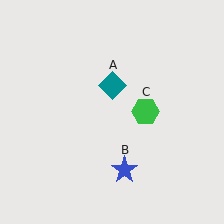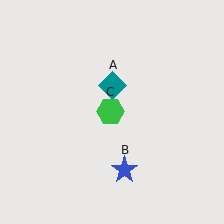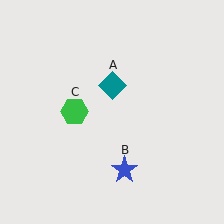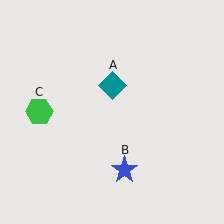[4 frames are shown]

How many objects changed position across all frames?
1 object changed position: green hexagon (object C).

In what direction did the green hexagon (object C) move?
The green hexagon (object C) moved left.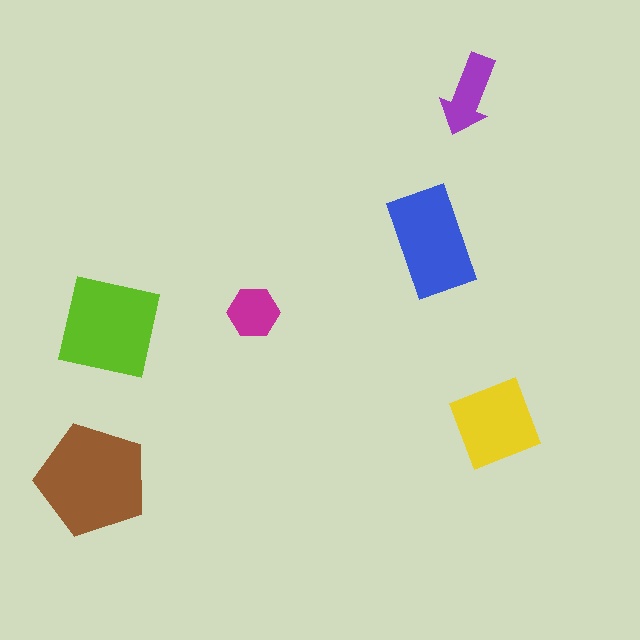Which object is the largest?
The brown pentagon.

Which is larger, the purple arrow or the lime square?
The lime square.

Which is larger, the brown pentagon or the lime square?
The brown pentagon.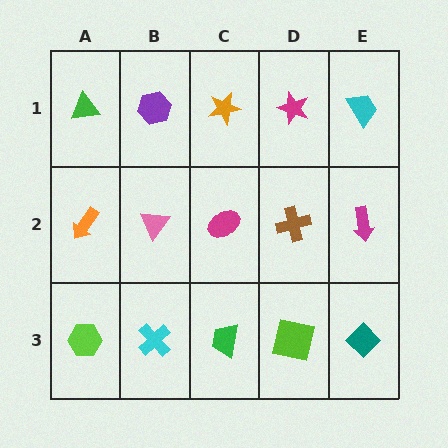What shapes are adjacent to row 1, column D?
A brown cross (row 2, column D), an orange star (row 1, column C), a cyan trapezoid (row 1, column E).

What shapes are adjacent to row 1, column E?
A magenta arrow (row 2, column E), a magenta star (row 1, column D).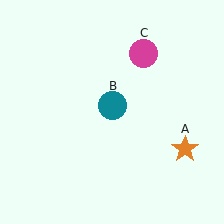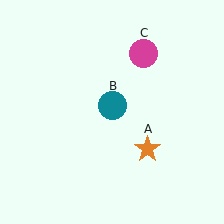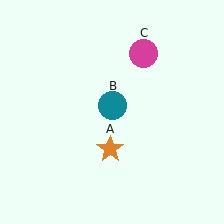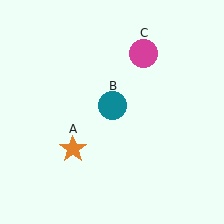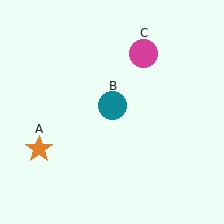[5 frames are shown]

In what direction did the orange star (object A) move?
The orange star (object A) moved left.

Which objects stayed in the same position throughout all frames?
Teal circle (object B) and magenta circle (object C) remained stationary.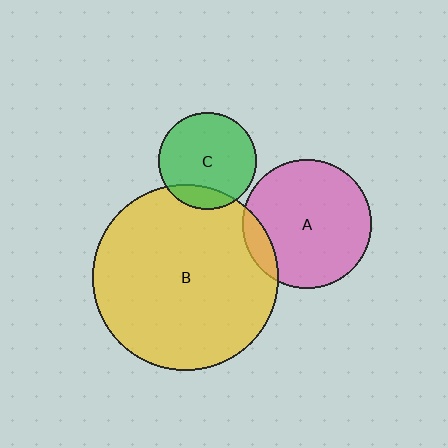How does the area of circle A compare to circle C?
Approximately 1.8 times.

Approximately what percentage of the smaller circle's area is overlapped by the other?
Approximately 10%.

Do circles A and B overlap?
Yes.